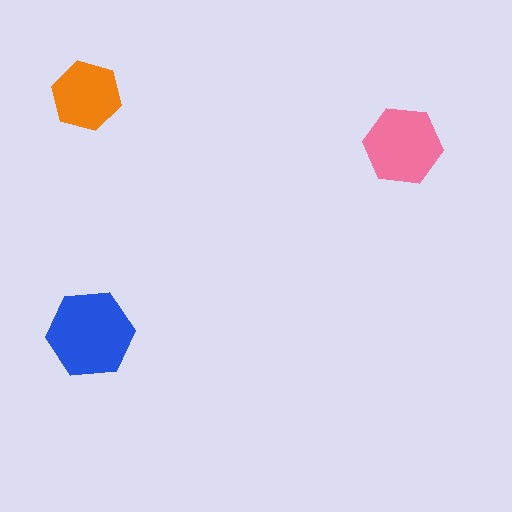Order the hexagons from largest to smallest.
the blue one, the pink one, the orange one.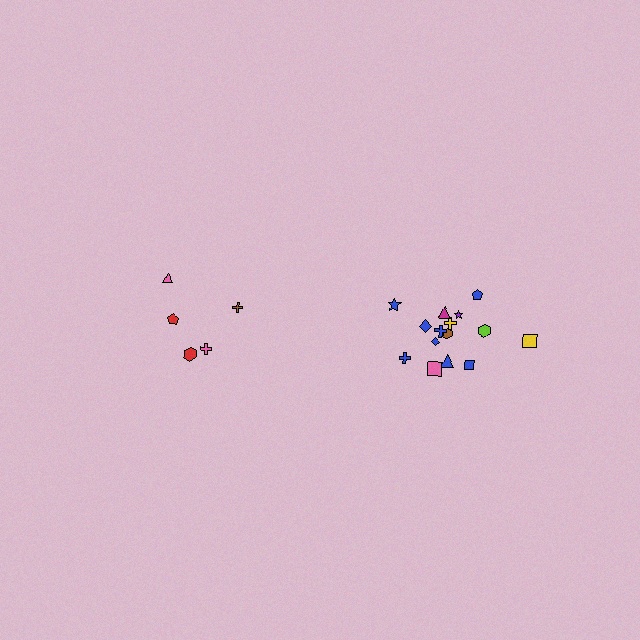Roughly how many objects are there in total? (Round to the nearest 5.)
Roughly 20 objects in total.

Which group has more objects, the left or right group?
The right group.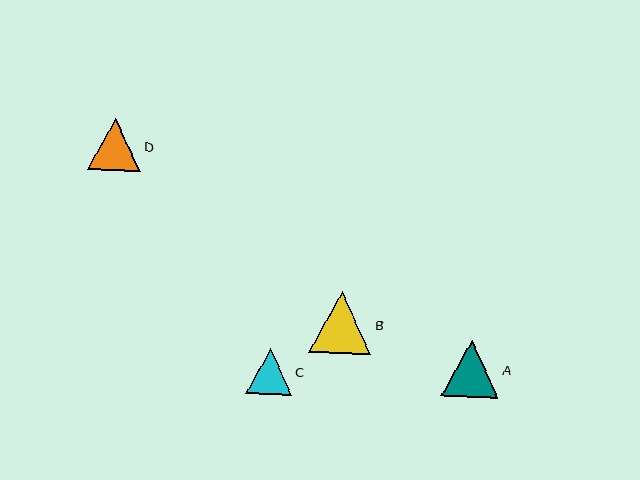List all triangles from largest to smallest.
From largest to smallest: B, A, D, C.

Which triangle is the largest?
Triangle B is the largest with a size of approximately 62 pixels.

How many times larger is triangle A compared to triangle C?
Triangle A is approximately 1.3 times the size of triangle C.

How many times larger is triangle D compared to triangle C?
Triangle D is approximately 1.2 times the size of triangle C.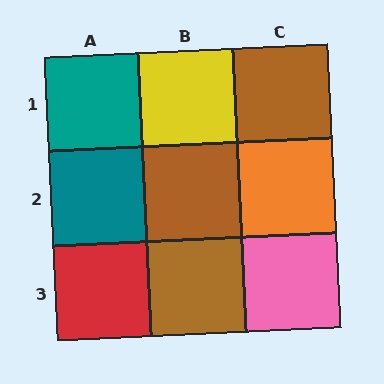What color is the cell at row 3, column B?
Brown.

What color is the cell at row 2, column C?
Orange.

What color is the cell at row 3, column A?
Red.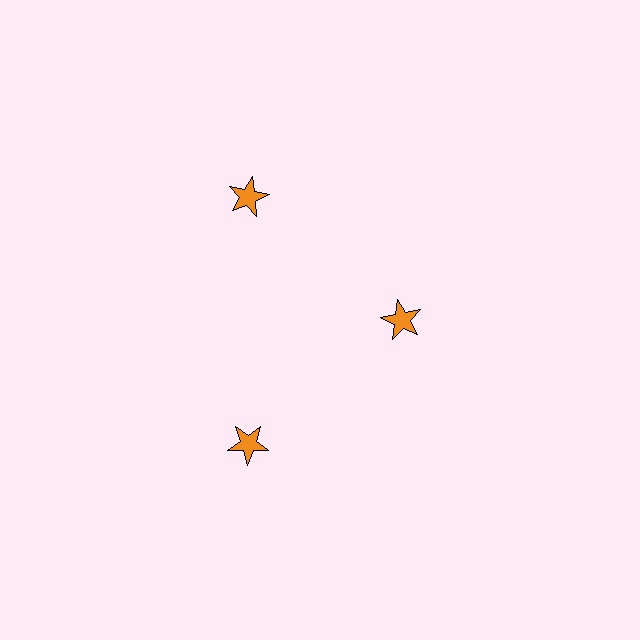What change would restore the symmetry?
The symmetry would be restored by moving it outward, back onto the ring so that all 3 stars sit at equal angles and equal distance from the center.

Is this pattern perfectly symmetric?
No. The 3 orange stars are arranged in a ring, but one element near the 3 o'clock position is pulled inward toward the center, breaking the 3-fold rotational symmetry.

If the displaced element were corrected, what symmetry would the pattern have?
It would have 3-fold rotational symmetry — the pattern would map onto itself every 120 degrees.